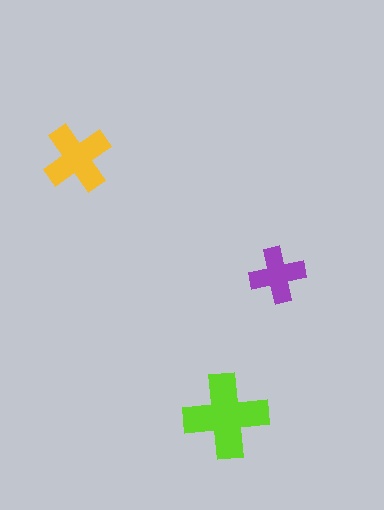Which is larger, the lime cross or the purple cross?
The lime one.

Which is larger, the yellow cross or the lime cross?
The lime one.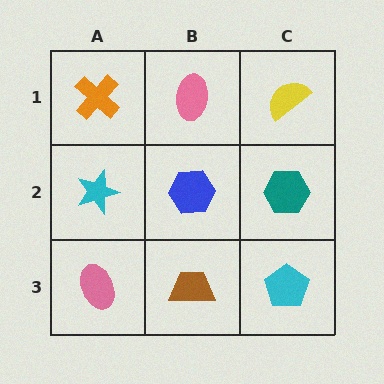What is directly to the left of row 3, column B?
A pink ellipse.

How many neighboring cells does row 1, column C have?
2.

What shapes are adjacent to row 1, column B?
A blue hexagon (row 2, column B), an orange cross (row 1, column A), a yellow semicircle (row 1, column C).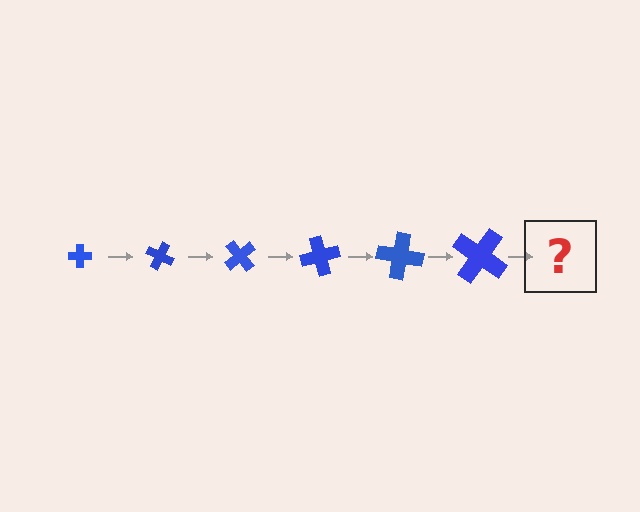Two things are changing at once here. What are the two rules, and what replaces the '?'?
The two rules are that the cross grows larger each step and it rotates 25 degrees each step. The '?' should be a cross, larger than the previous one and rotated 150 degrees from the start.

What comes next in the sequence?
The next element should be a cross, larger than the previous one and rotated 150 degrees from the start.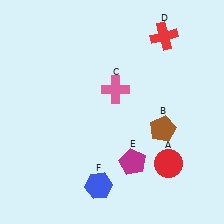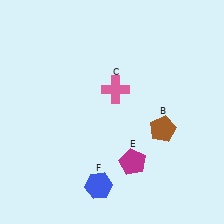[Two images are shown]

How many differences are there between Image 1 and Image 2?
There are 2 differences between the two images.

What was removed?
The red circle (A), the red cross (D) were removed in Image 2.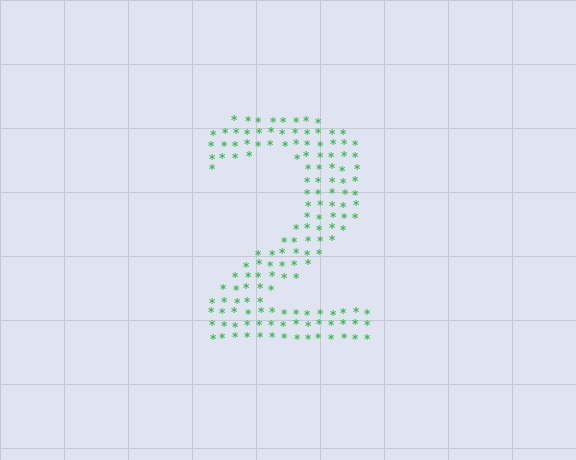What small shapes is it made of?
It is made of small asterisks.